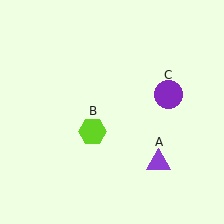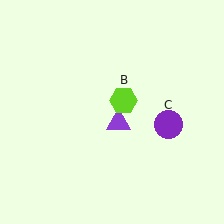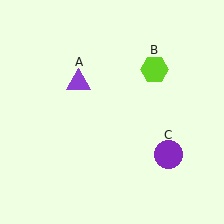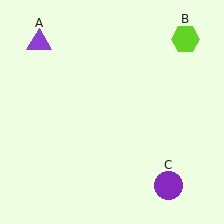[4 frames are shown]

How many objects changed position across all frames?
3 objects changed position: purple triangle (object A), lime hexagon (object B), purple circle (object C).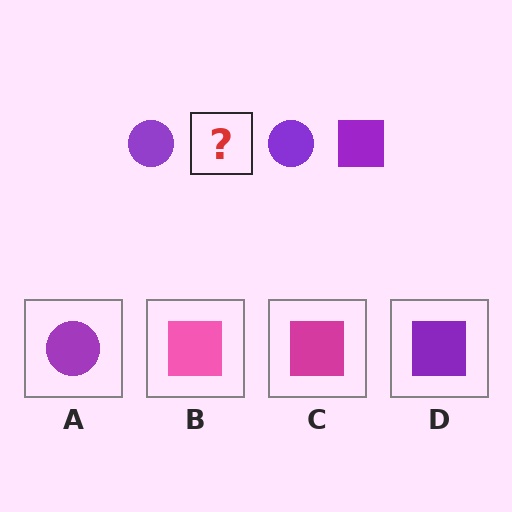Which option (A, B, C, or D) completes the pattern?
D.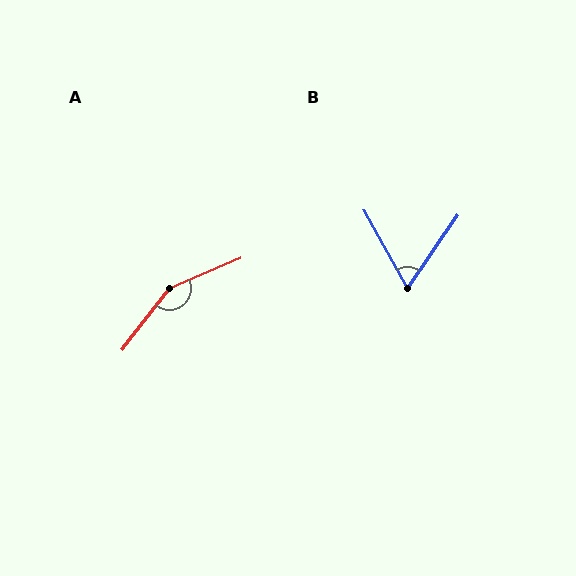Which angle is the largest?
A, at approximately 151 degrees.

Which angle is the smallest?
B, at approximately 64 degrees.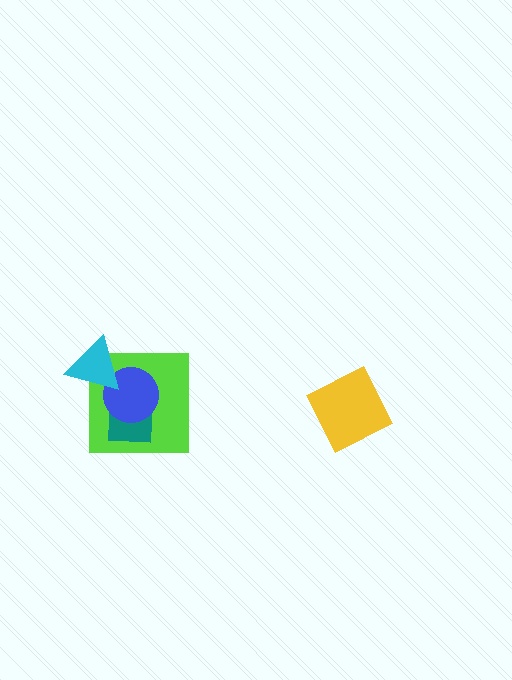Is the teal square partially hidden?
Yes, it is partially covered by another shape.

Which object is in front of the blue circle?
The cyan triangle is in front of the blue circle.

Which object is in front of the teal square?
The blue circle is in front of the teal square.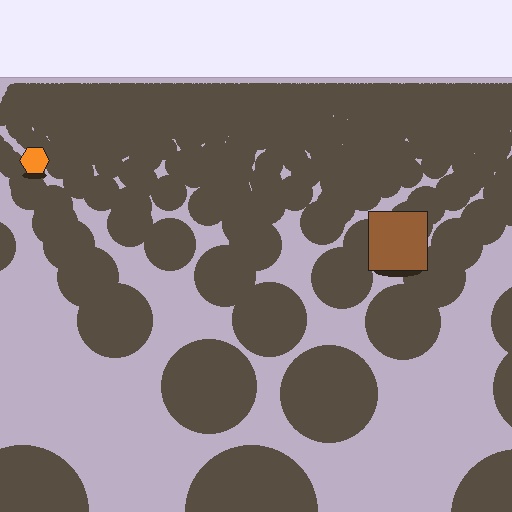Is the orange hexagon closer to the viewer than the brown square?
No. The brown square is closer — you can tell from the texture gradient: the ground texture is coarser near it.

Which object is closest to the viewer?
The brown square is closest. The texture marks near it are larger and more spread out.